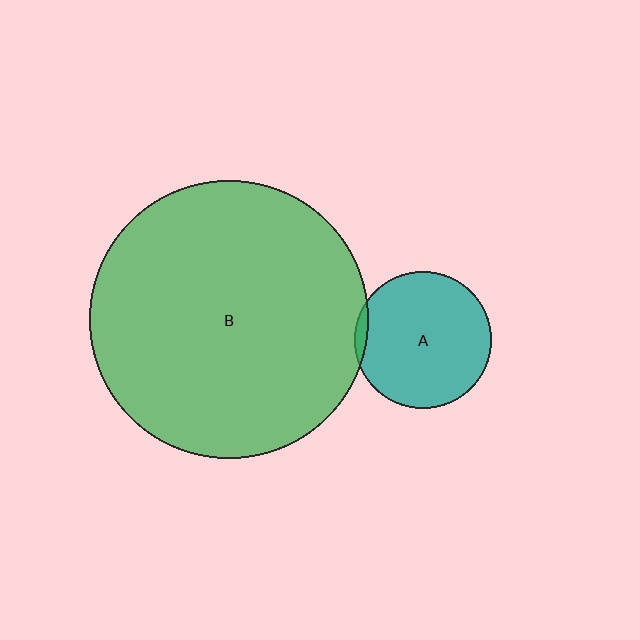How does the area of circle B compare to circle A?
Approximately 4.2 times.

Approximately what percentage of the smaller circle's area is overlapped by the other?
Approximately 5%.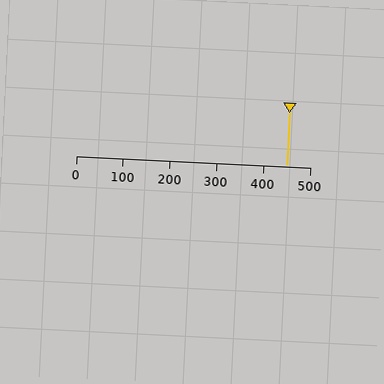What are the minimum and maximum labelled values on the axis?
The axis runs from 0 to 500.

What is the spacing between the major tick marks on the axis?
The major ticks are spaced 100 apart.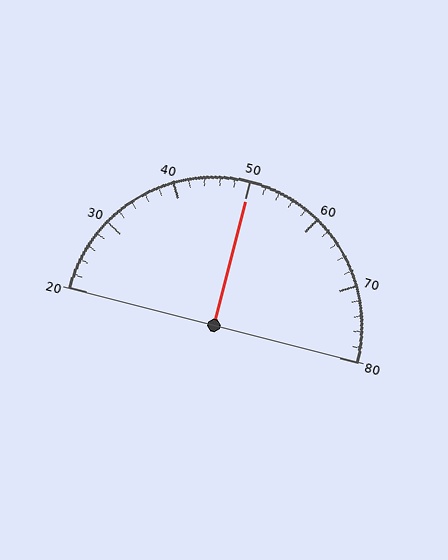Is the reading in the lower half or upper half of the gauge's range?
The reading is in the upper half of the range (20 to 80).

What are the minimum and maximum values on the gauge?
The gauge ranges from 20 to 80.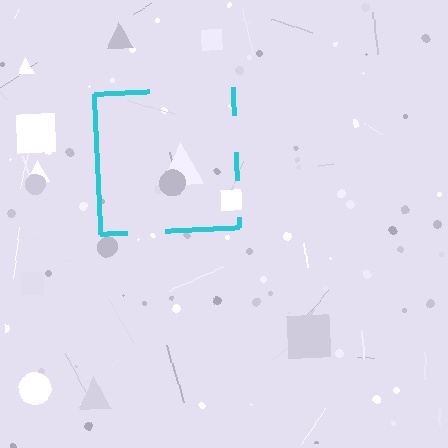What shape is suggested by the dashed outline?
The dashed outline suggests a square.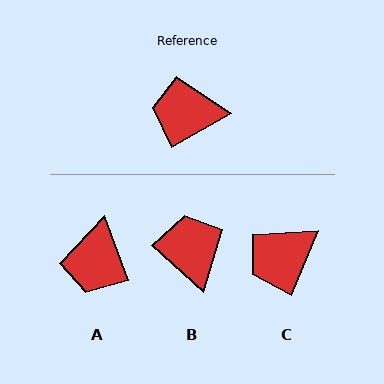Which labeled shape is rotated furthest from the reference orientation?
A, about 81 degrees away.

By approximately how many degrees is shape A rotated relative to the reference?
Approximately 81 degrees counter-clockwise.